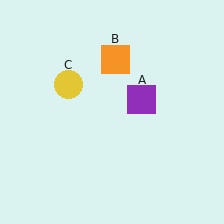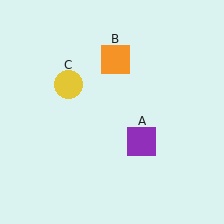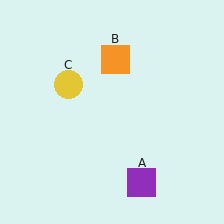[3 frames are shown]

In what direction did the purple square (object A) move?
The purple square (object A) moved down.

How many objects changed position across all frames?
1 object changed position: purple square (object A).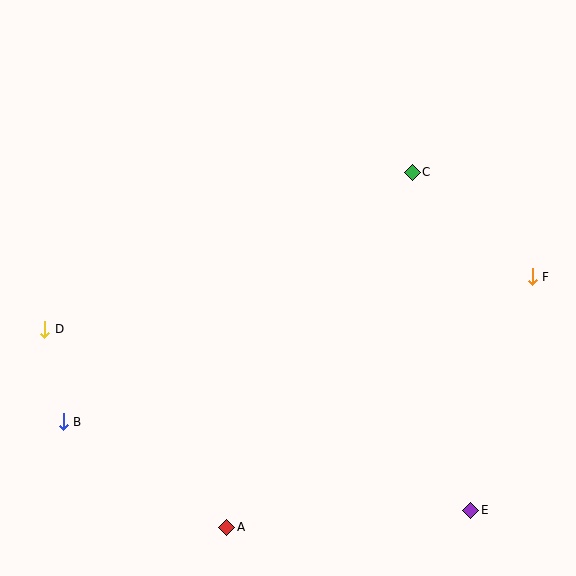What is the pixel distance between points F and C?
The distance between F and C is 160 pixels.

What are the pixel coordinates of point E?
Point E is at (471, 510).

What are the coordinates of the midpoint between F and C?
The midpoint between F and C is at (472, 224).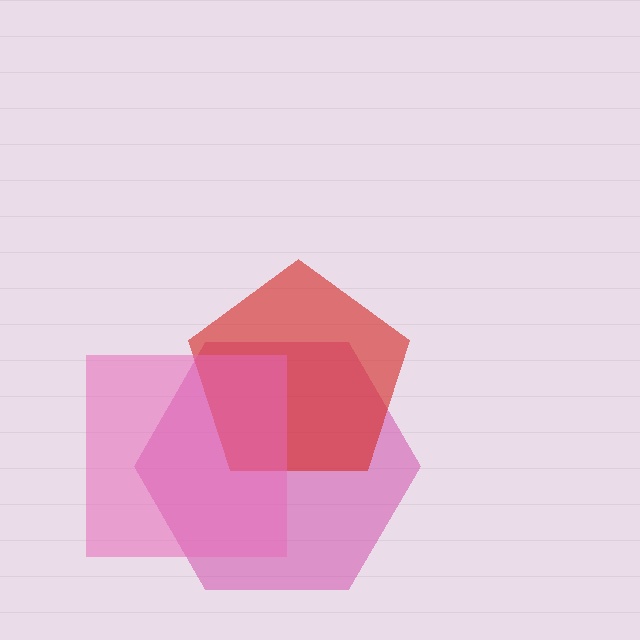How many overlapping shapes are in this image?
There are 3 overlapping shapes in the image.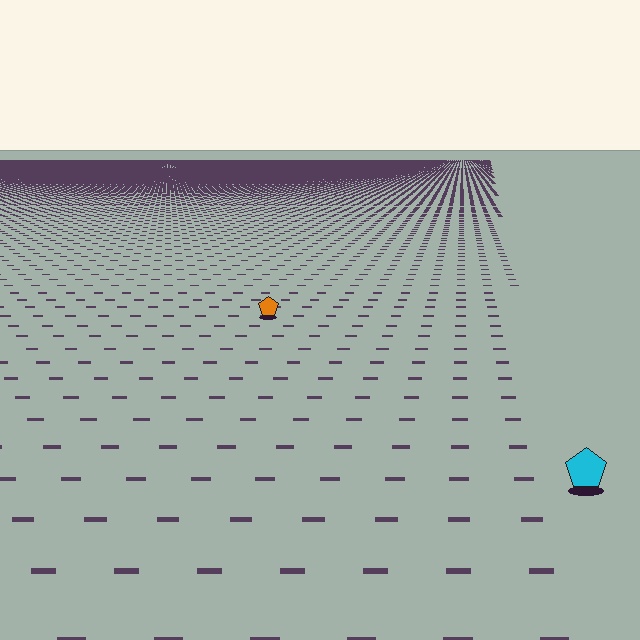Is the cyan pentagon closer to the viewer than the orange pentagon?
Yes. The cyan pentagon is closer — you can tell from the texture gradient: the ground texture is coarser near it.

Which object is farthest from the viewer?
The orange pentagon is farthest from the viewer. It appears smaller and the ground texture around it is denser.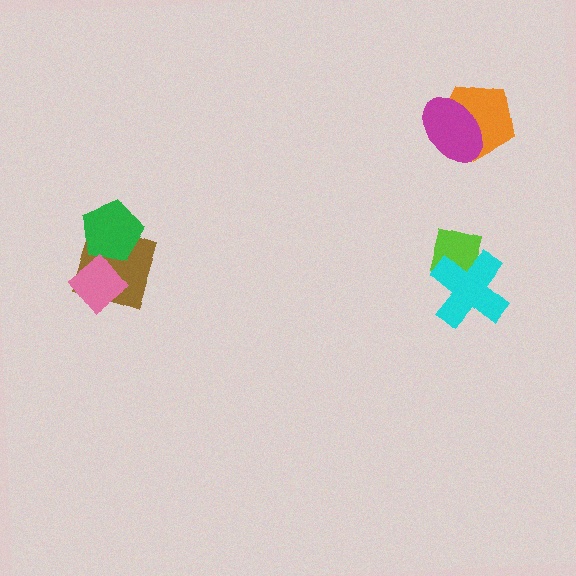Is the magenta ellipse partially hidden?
No, no other shape covers it.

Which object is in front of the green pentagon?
The pink diamond is in front of the green pentagon.